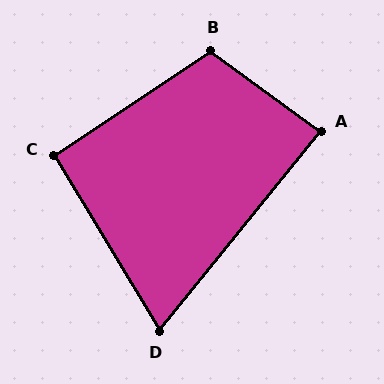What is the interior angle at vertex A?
Approximately 87 degrees (approximately right).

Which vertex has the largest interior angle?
B, at approximately 110 degrees.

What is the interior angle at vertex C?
Approximately 93 degrees (approximately right).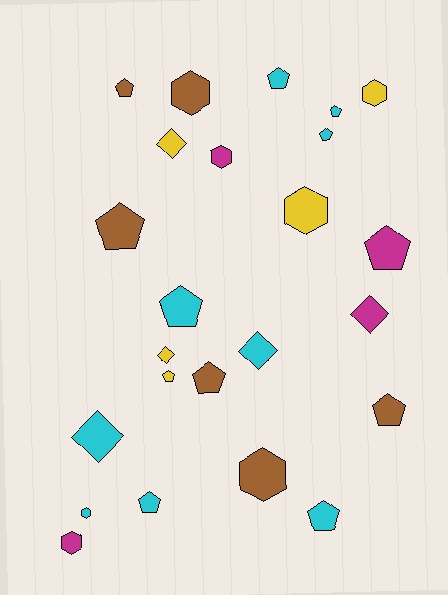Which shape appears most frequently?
Pentagon, with 12 objects.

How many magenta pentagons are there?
There is 1 magenta pentagon.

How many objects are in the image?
There are 24 objects.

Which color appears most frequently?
Cyan, with 9 objects.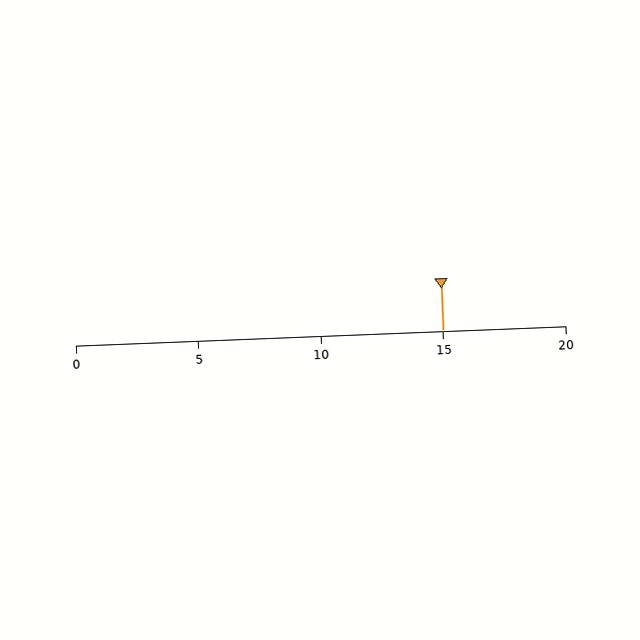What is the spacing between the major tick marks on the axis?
The major ticks are spaced 5 apart.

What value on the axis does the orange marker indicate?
The marker indicates approximately 15.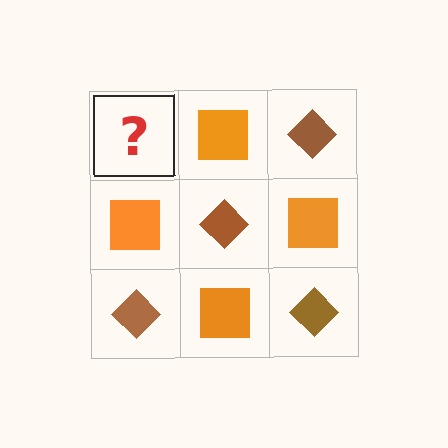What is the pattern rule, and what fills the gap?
The rule is that it alternates brown diamond and orange square in a checkerboard pattern. The gap should be filled with a brown diamond.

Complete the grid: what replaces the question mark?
The question mark should be replaced with a brown diamond.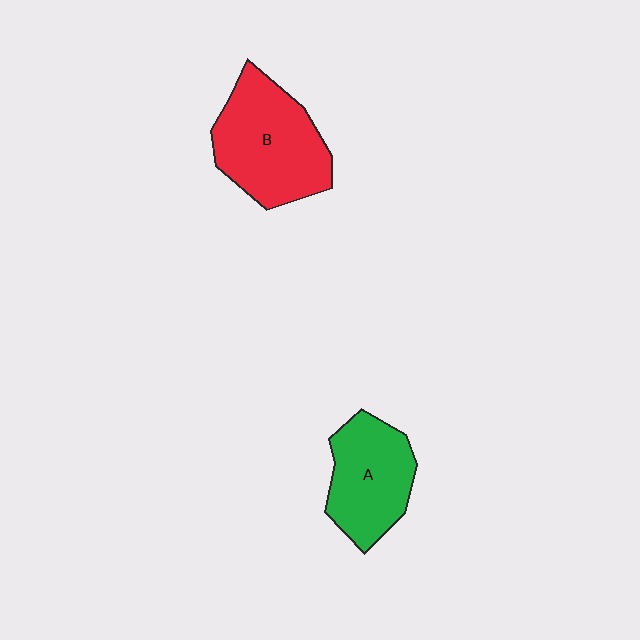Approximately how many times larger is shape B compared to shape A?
Approximately 1.3 times.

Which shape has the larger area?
Shape B (red).